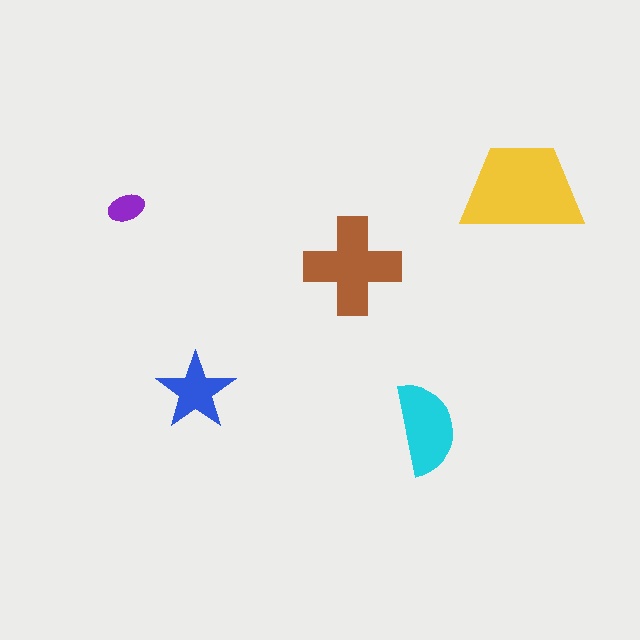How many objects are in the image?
There are 5 objects in the image.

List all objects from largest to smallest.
The yellow trapezoid, the brown cross, the cyan semicircle, the blue star, the purple ellipse.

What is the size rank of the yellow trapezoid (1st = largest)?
1st.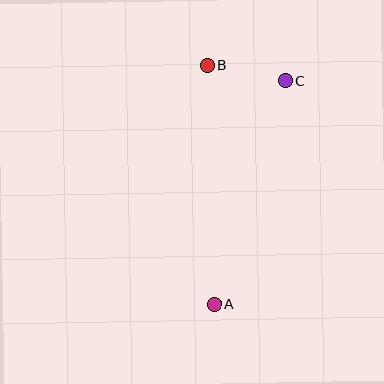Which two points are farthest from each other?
Points A and B are farthest from each other.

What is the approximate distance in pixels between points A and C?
The distance between A and C is approximately 234 pixels.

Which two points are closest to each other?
Points B and C are closest to each other.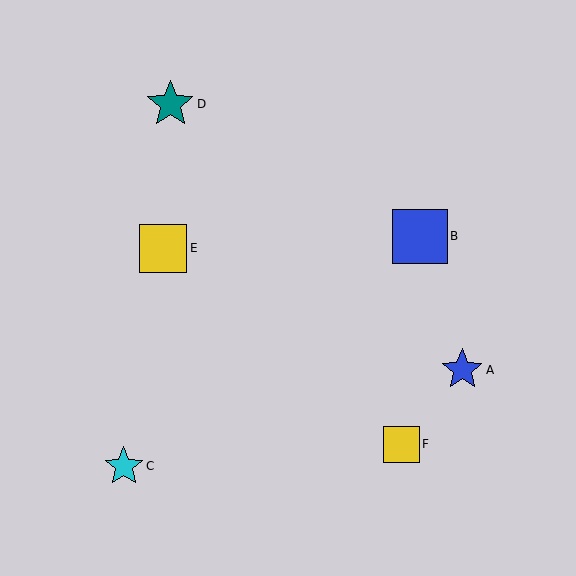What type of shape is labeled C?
Shape C is a cyan star.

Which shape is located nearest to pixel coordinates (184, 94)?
The teal star (labeled D) at (170, 104) is nearest to that location.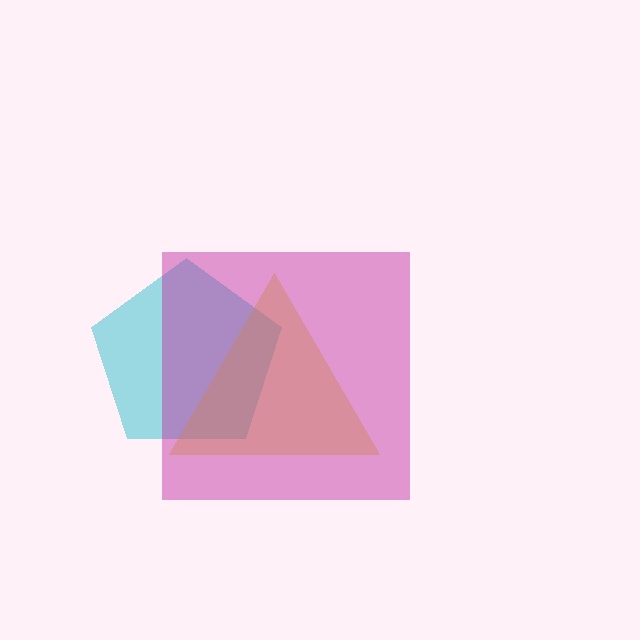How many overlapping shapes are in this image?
There are 3 overlapping shapes in the image.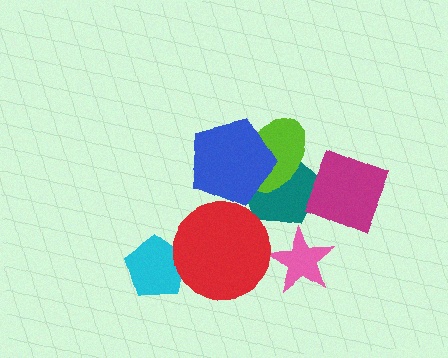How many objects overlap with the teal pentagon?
3 objects overlap with the teal pentagon.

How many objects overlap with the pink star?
0 objects overlap with the pink star.